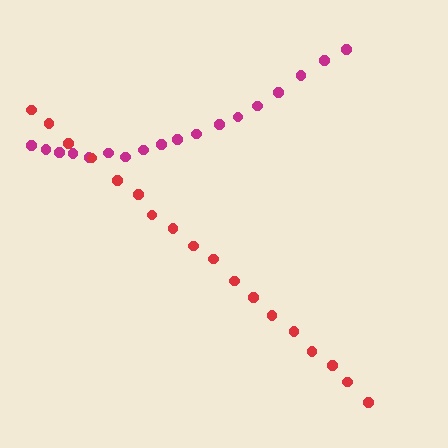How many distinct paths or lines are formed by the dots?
There are 2 distinct paths.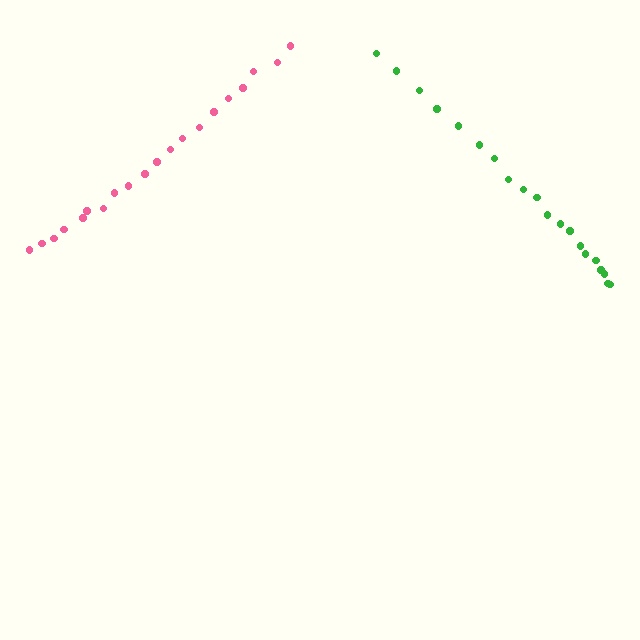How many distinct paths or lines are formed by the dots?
There are 2 distinct paths.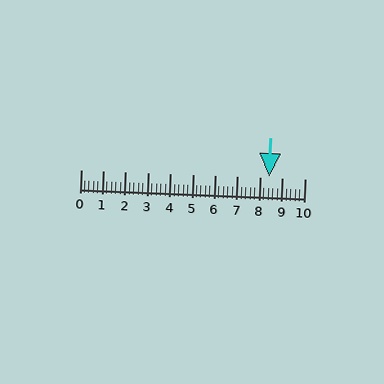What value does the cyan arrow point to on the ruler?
The cyan arrow points to approximately 8.4.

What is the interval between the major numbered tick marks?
The major tick marks are spaced 1 units apart.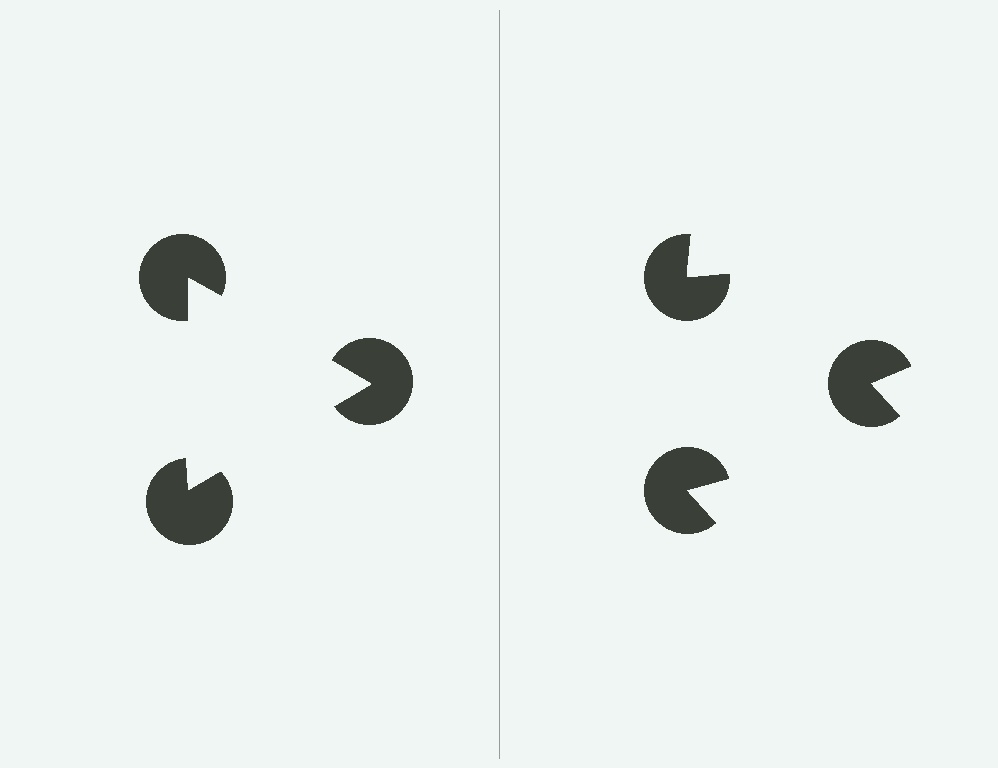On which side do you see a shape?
An illusory triangle appears on the left side. On the right side the wedge cuts are rotated, so no coherent shape forms.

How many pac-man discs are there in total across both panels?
6 — 3 on each side.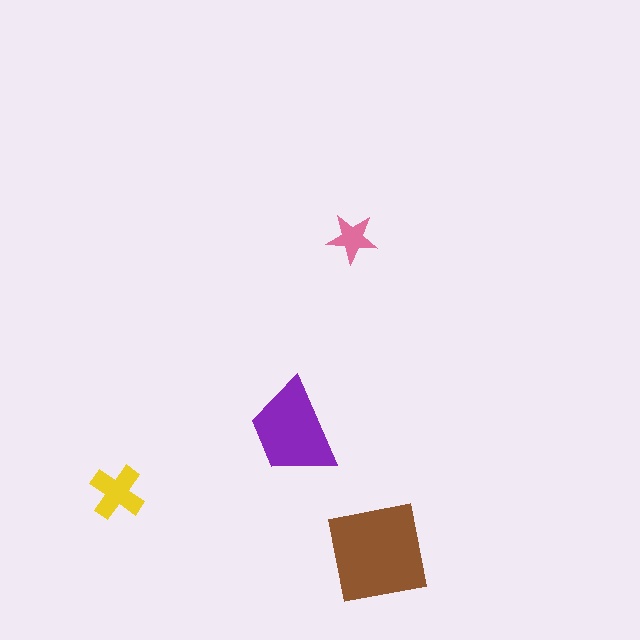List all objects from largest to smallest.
The brown square, the purple trapezoid, the yellow cross, the pink star.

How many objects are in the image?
There are 4 objects in the image.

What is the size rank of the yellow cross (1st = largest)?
3rd.